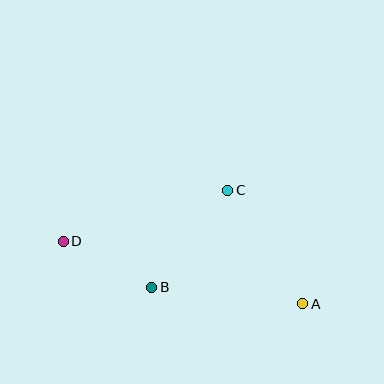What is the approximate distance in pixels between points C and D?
The distance between C and D is approximately 172 pixels.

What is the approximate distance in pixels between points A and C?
The distance between A and C is approximately 136 pixels.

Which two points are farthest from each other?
Points A and D are farthest from each other.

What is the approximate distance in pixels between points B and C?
The distance between B and C is approximately 123 pixels.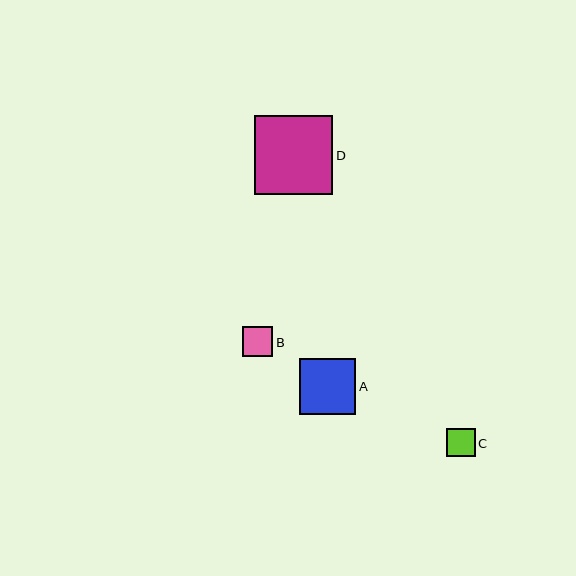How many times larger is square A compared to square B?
Square A is approximately 1.9 times the size of square B.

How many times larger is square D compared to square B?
Square D is approximately 2.6 times the size of square B.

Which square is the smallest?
Square C is the smallest with a size of approximately 29 pixels.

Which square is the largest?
Square D is the largest with a size of approximately 78 pixels.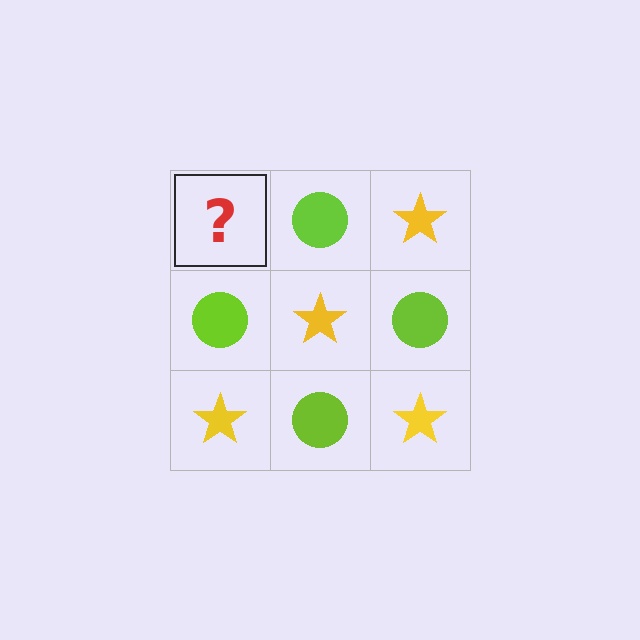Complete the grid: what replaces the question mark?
The question mark should be replaced with a yellow star.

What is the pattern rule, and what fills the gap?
The rule is that it alternates yellow star and lime circle in a checkerboard pattern. The gap should be filled with a yellow star.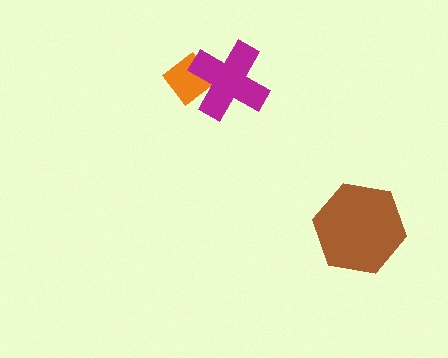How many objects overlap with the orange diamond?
1 object overlaps with the orange diamond.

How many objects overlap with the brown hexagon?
0 objects overlap with the brown hexagon.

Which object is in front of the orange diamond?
The magenta cross is in front of the orange diamond.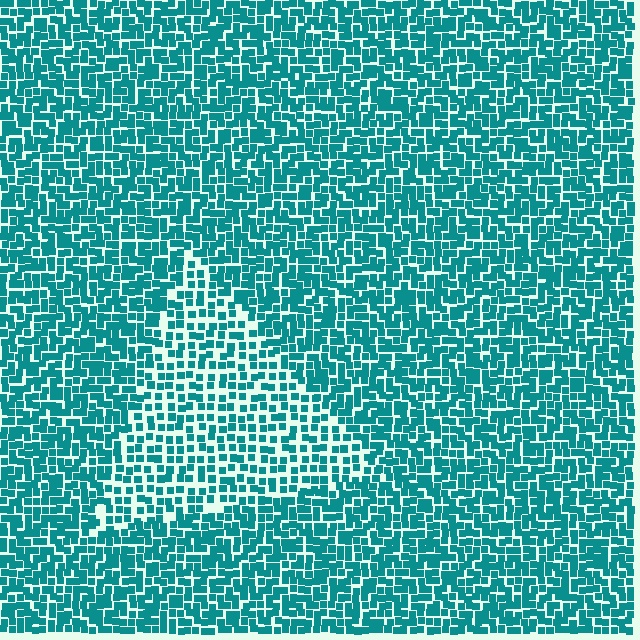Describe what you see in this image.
The image contains small teal elements arranged at two different densities. A triangle-shaped region is visible where the elements are less densely packed than the surrounding area.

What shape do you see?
I see a triangle.